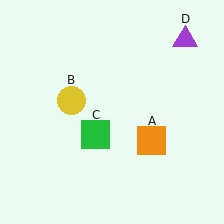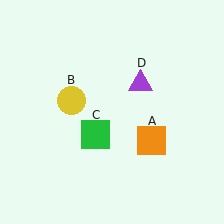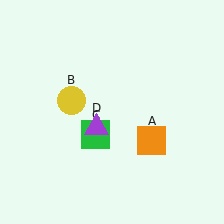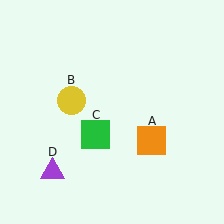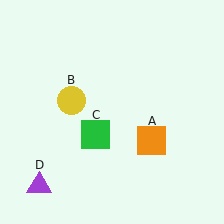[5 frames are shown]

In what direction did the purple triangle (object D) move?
The purple triangle (object D) moved down and to the left.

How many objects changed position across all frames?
1 object changed position: purple triangle (object D).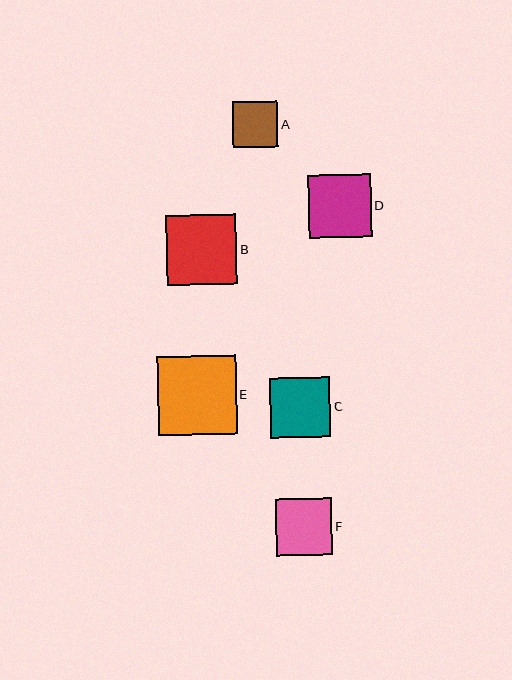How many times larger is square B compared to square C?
Square B is approximately 1.2 times the size of square C.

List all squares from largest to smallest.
From largest to smallest: E, B, D, C, F, A.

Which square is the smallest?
Square A is the smallest with a size of approximately 45 pixels.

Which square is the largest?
Square E is the largest with a size of approximately 79 pixels.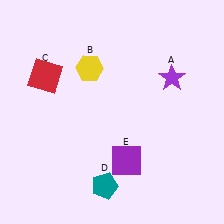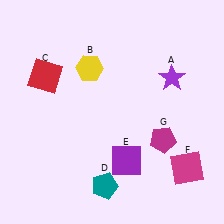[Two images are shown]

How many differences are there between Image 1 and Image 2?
There are 2 differences between the two images.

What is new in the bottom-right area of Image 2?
A magenta square (F) was added in the bottom-right area of Image 2.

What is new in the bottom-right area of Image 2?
A magenta pentagon (G) was added in the bottom-right area of Image 2.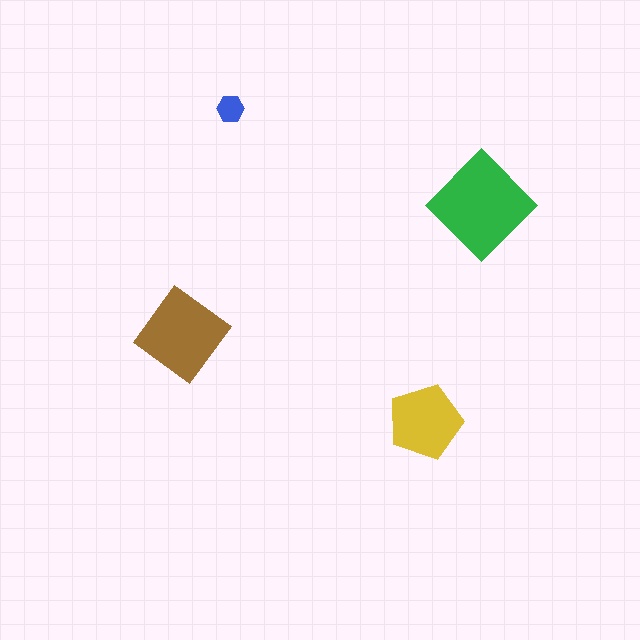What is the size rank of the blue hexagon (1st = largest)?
4th.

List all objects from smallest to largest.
The blue hexagon, the yellow pentagon, the brown diamond, the green diamond.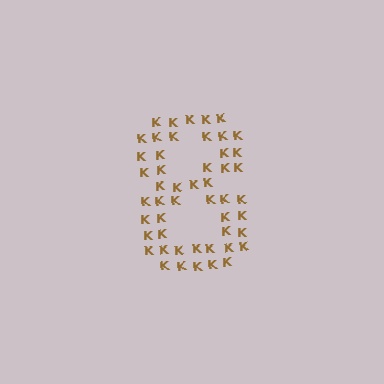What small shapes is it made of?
It is made of small letter K's.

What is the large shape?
The large shape is the digit 8.